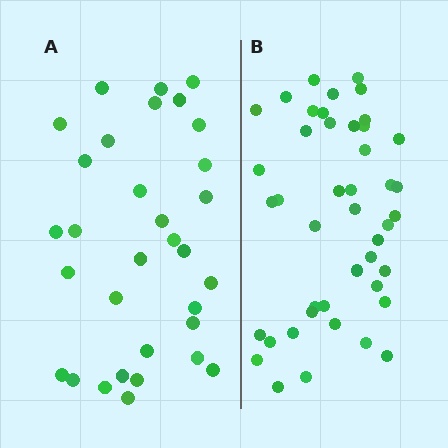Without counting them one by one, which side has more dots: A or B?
Region B (the right region) has more dots.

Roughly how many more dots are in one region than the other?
Region B has roughly 12 or so more dots than region A.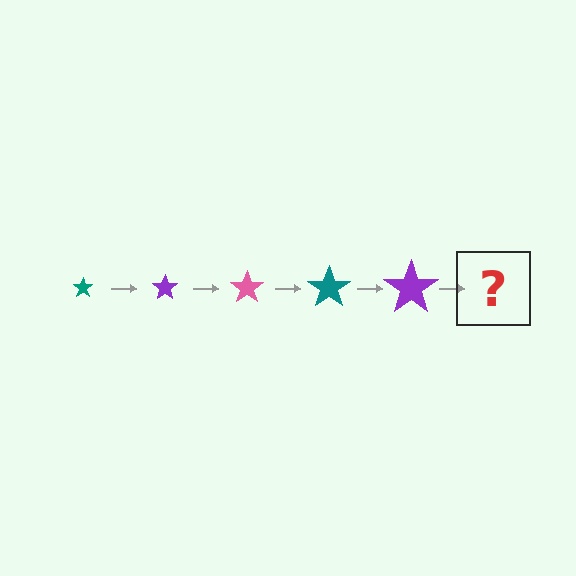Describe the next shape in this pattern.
It should be a pink star, larger than the previous one.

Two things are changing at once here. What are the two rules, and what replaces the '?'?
The two rules are that the star grows larger each step and the color cycles through teal, purple, and pink. The '?' should be a pink star, larger than the previous one.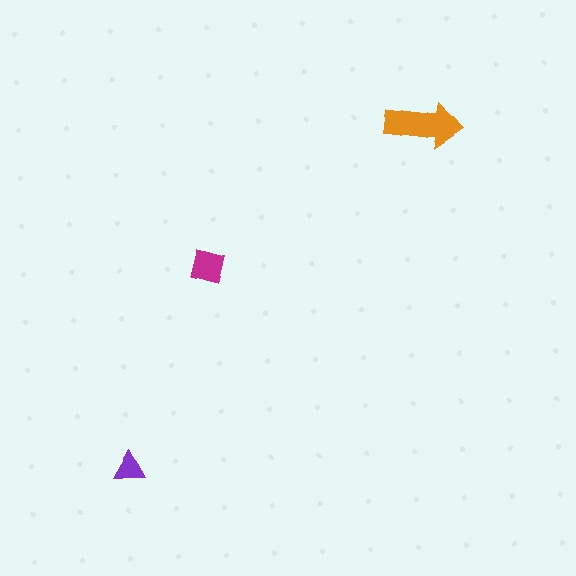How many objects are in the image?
There are 3 objects in the image.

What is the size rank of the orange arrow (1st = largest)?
1st.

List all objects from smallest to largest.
The purple triangle, the magenta square, the orange arrow.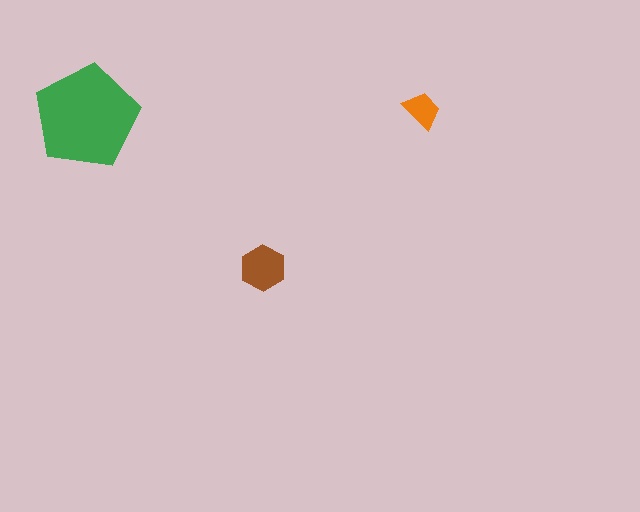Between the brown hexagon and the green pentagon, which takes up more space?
The green pentagon.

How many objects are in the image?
There are 3 objects in the image.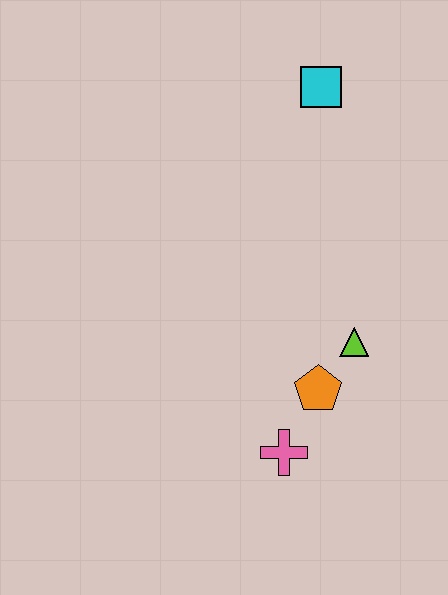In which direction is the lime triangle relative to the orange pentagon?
The lime triangle is above the orange pentagon.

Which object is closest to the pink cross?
The orange pentagon is closest to the pink cross.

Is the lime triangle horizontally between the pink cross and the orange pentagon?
No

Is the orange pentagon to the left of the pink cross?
No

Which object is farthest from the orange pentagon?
The cyan square is farthest from the orange pentagon.